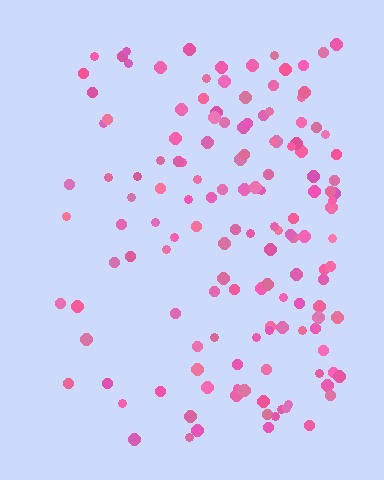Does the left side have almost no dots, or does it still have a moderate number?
Still a moderate number, just noticeably fewer than the right.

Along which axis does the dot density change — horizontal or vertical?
Horizontal.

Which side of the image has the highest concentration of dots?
The right.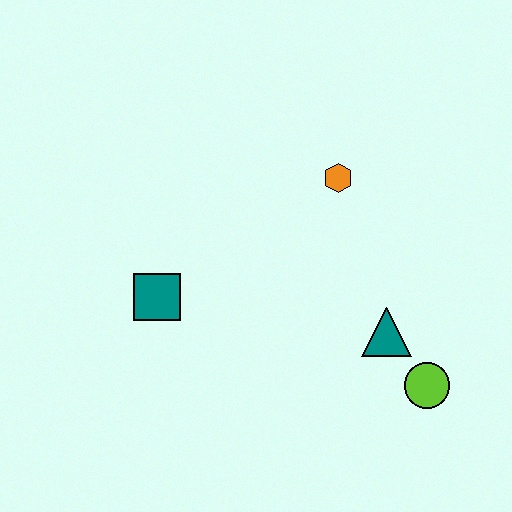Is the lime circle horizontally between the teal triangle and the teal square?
No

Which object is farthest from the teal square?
The lime circle is farthest from the teal square.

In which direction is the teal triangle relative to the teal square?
The teal triangle is to the right of the teal square.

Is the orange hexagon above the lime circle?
Yes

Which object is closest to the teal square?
The orange hexagon is closest to the teal square.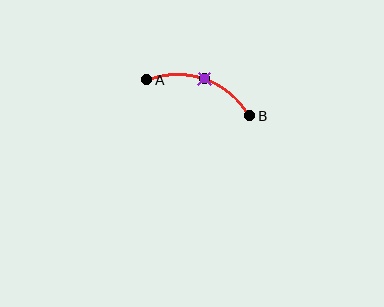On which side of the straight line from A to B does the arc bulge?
The arc bulges above the straight line connecting A and B.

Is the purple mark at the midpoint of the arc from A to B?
Yes. The purple mark lies on the arc at equal arc-length from both A and B — it is the arc midpoint.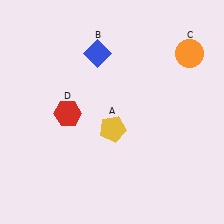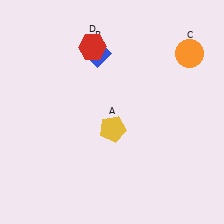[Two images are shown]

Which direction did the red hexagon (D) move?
The red hexagon (D) moved up.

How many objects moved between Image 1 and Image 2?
1 object moved between the two images.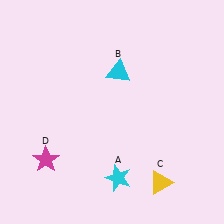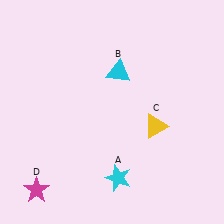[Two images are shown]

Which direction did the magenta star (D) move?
The magenta star (D) moved down.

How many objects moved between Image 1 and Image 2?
2 objects moved between the two images.